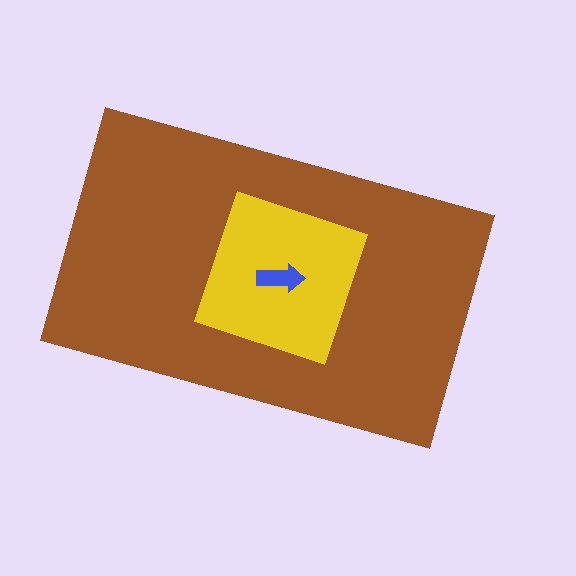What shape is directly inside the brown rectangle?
The yellow diamond.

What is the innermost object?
The blue arrow.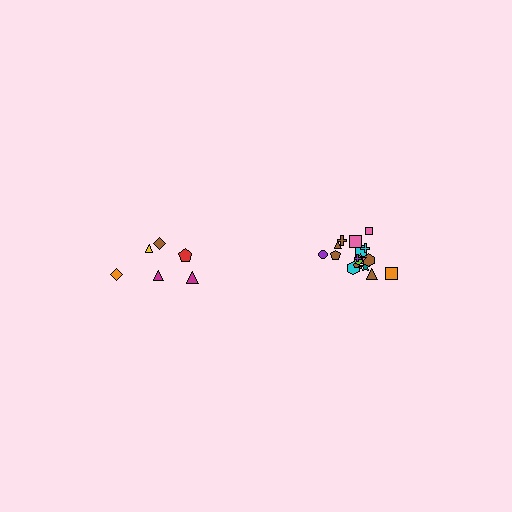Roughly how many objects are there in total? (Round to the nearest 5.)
Roughly 25 objects in total.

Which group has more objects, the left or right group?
The right group.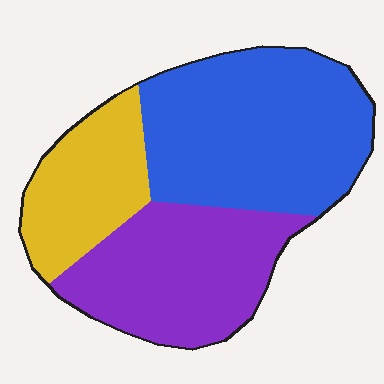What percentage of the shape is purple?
Purple covers around 35% of the shape.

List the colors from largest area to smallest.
From largest to smallest: blue, purple, yellow.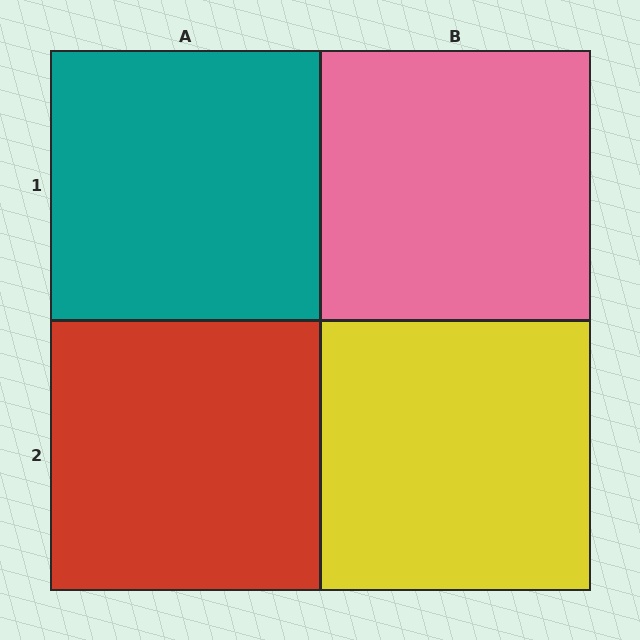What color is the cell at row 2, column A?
Red.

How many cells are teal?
1 cell is teal.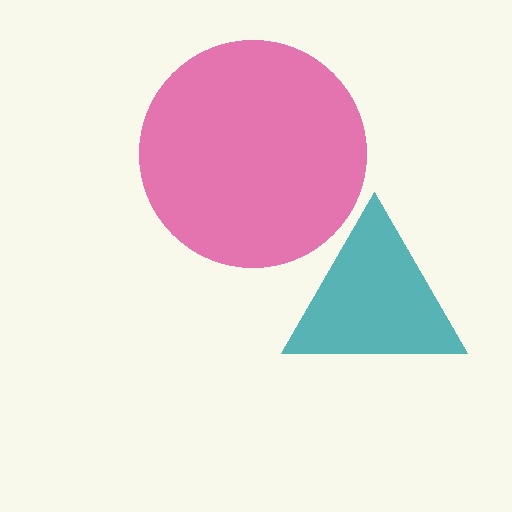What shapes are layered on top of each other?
The layered shapes are: a magenta circle, a teal triangle.